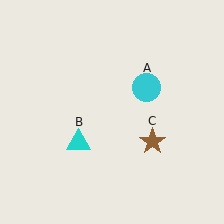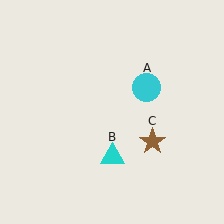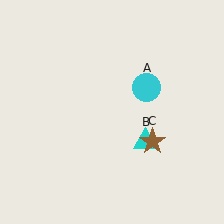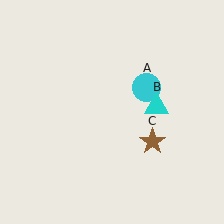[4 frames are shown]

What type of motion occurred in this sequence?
The cyan triangle (object B) rotated counterclockwise around the center of the scene.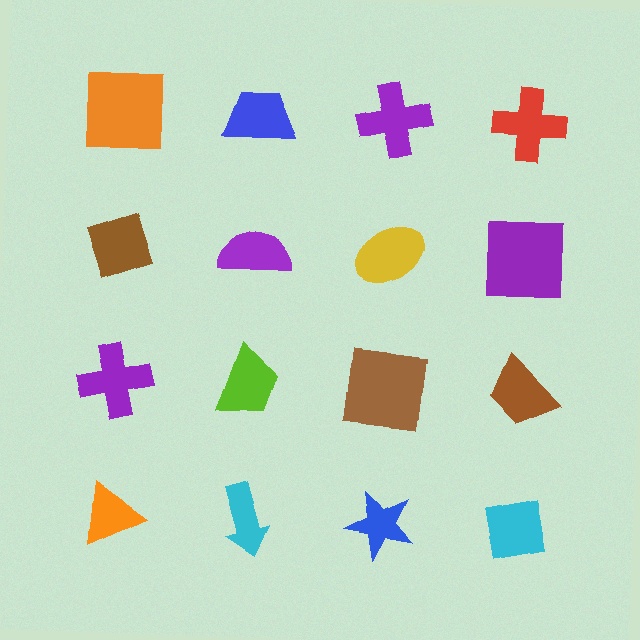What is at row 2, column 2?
A purple semicircle.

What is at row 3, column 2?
A lime trapezoid.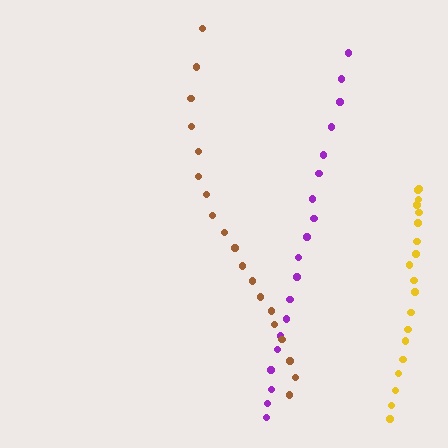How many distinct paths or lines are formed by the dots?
There are 3 distinct paths.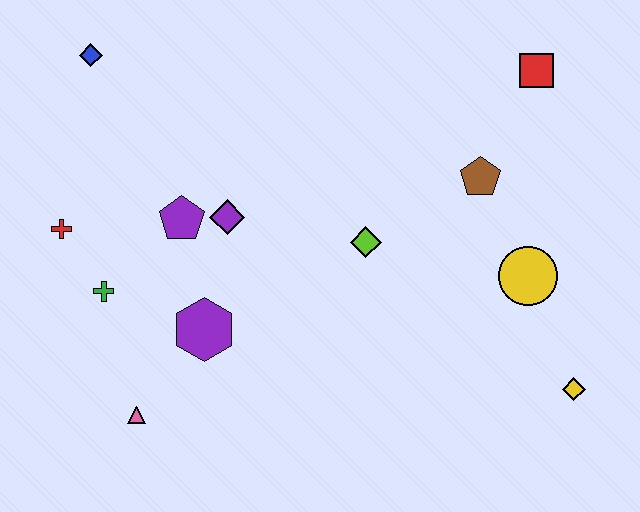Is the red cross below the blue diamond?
Yes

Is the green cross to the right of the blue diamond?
Yes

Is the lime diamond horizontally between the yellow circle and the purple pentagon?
Yes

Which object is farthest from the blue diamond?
The yellow diamond is farthest from the blue diamond.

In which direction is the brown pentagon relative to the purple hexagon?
The brown pentagon is to the right of the purple hexagon.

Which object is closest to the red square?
The brown pentagon is closest to the red square.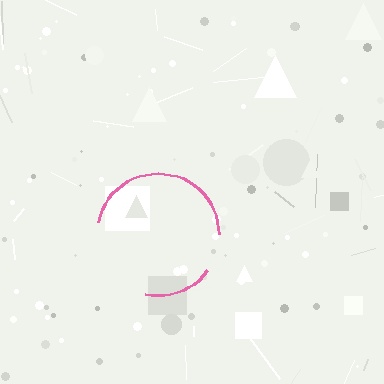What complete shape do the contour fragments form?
The contour fragments form a circle.